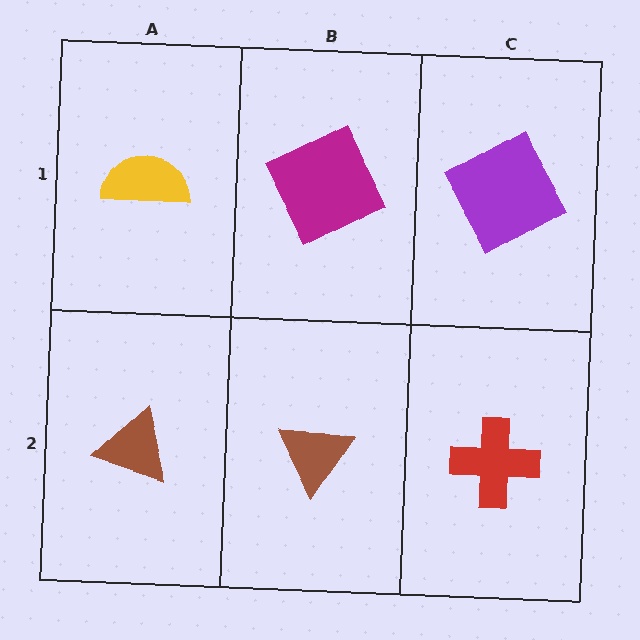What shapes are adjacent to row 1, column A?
A brown triangle (row 2, column A), a magenta square (row 1, column B).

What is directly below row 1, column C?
A red cross.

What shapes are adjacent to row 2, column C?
A purple square (row 1, column C), a brown triangle (row 2, column B).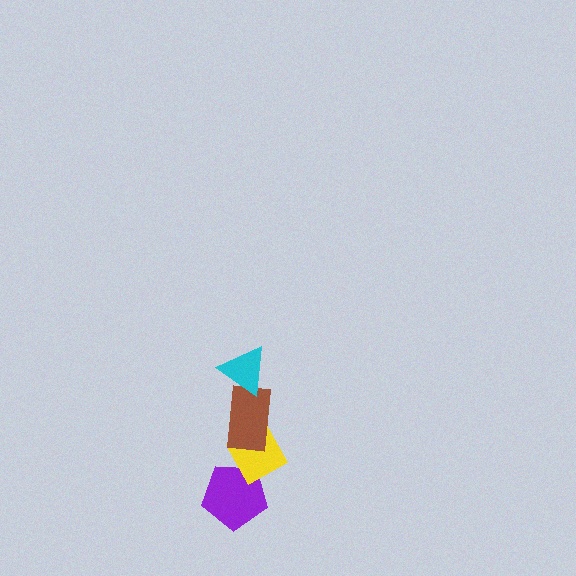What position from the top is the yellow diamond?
The yellow diamond is 3rd from the top.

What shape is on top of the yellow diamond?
The brown rectangle is on top of the yellow diamond.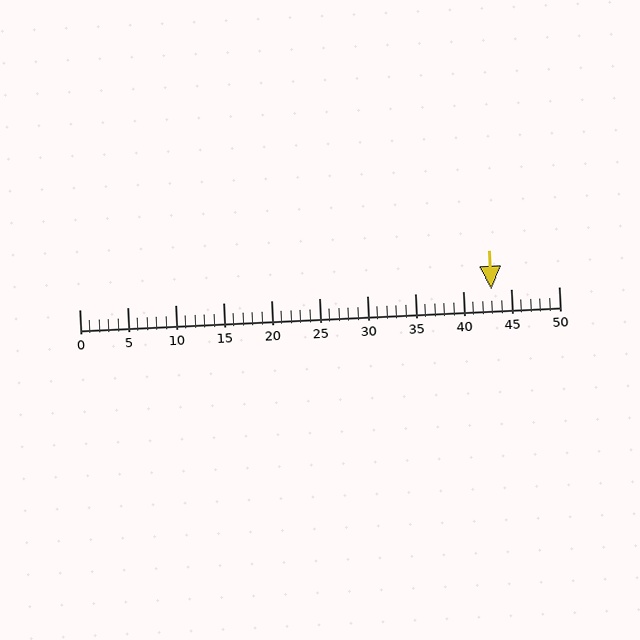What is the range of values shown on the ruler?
The ruler shows values from 0 to 50.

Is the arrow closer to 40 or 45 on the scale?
The arrow is closer to 45.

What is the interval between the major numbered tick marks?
The major tick marks are spaced 5 units apart.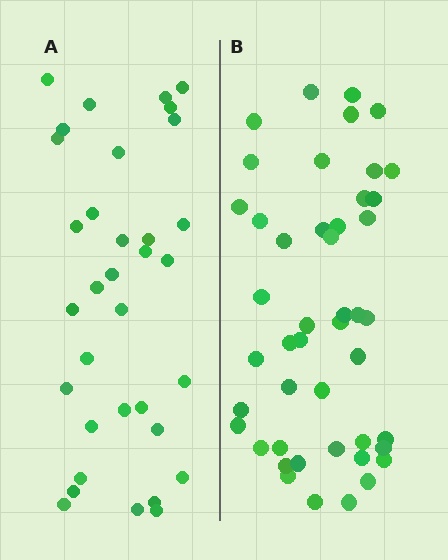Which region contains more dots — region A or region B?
Region B (the right region) has more dots.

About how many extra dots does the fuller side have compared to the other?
Region B has roughly 12 or so more dots than region A.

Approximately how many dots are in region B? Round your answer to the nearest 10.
About 50 dots. (The exact count is 46, which rounds to 50.)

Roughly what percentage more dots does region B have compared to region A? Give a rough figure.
About 35% more.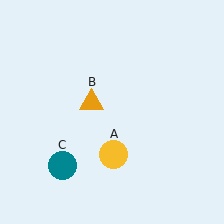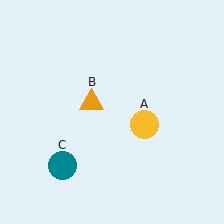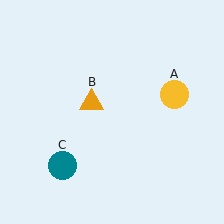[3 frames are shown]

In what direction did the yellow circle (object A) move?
The yellow circle (object A) moved up and to the right.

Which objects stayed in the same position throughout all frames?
Orange triangle (object B) and teal circle (object C) remained stationary.